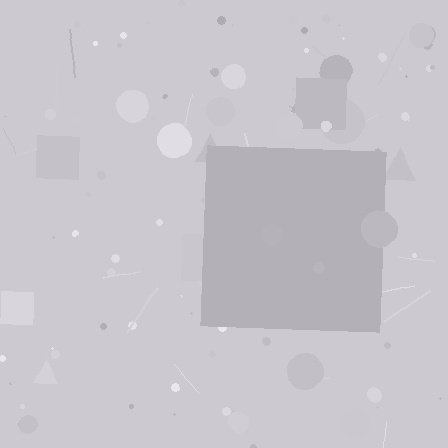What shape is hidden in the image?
A square is hidden in the image.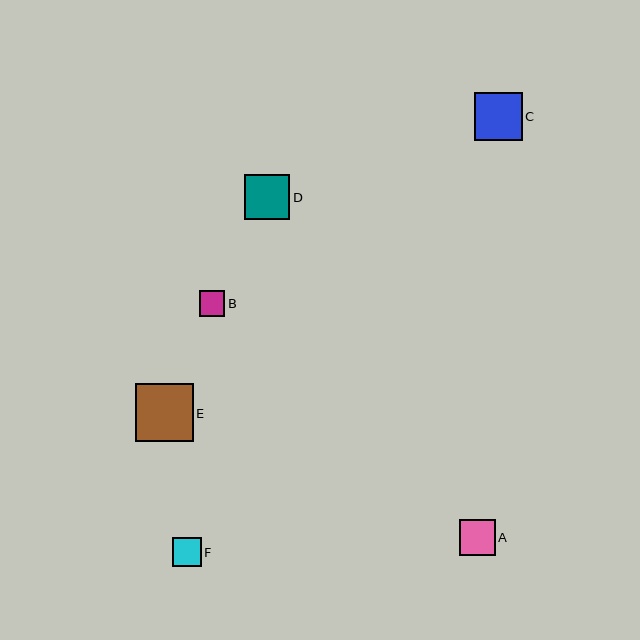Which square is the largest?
Square E is the largest with a size of approximately 57 pixels.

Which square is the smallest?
Square B is the smallest with a size of approximately 25 pixels.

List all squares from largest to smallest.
From largest to smallest: E, C, D, A, F, B.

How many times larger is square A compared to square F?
Square A is approximately 1.3 times the size of square F.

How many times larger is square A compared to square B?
Square A is approximately 1.4 times the size of square B.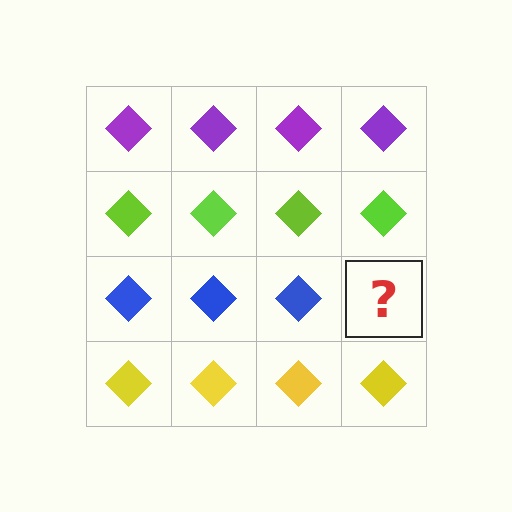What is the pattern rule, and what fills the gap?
The rule is that each row has a consistent color. The gap should be filled with a blue diamond.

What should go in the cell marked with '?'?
The missing cell should contain a blue diamond.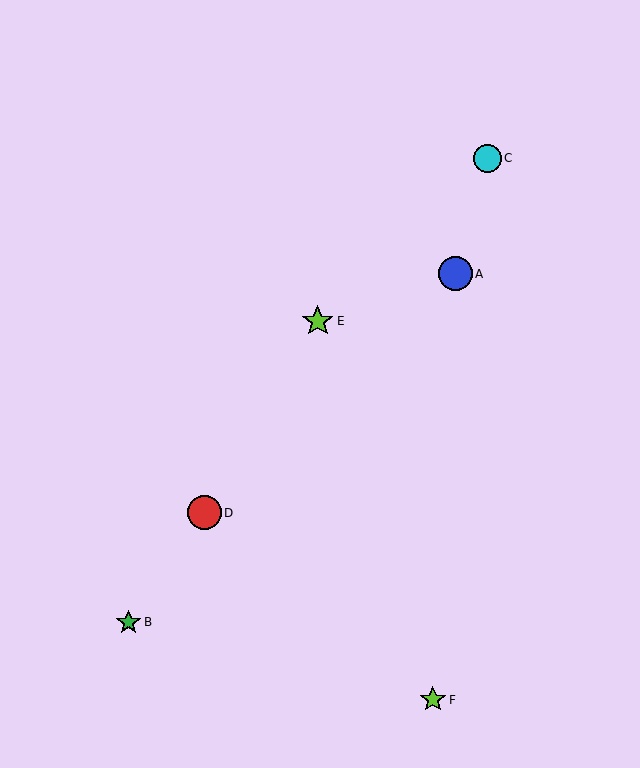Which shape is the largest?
The red circle (labeled D) is the largest.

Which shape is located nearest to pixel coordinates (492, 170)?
The cyan circle (labeled C) at (488, 158) is nearest to that location.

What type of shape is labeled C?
Shape C is a cyan circle.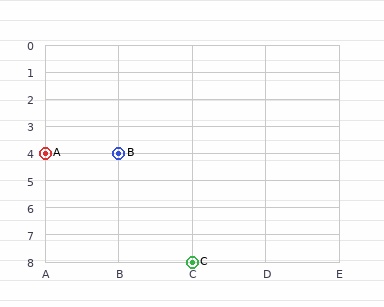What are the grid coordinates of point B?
Point B is at grid coordinates (B, 4).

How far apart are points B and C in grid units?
Points B and C are 1 column and 4 rows apart (about 4.1 grid units diagonally).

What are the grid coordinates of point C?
Point C is at grid coordinates (C, 8).